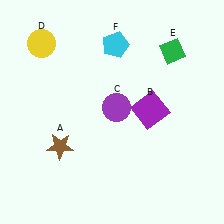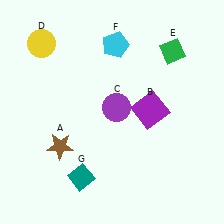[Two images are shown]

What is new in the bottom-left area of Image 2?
A teal diamond (G) was added in the bottom-left area of Image 2.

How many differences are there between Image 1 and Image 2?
There is 1 difference between the two images.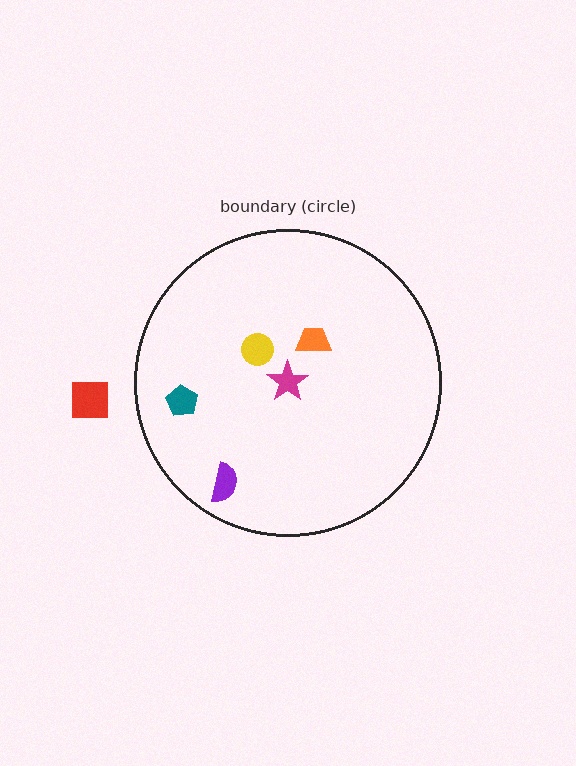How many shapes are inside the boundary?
5 inside, 1 outside.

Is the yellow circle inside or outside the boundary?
Inside.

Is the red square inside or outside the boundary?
Outside.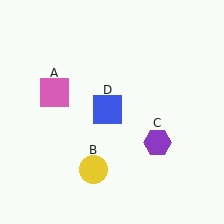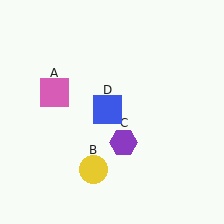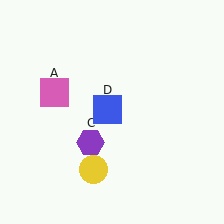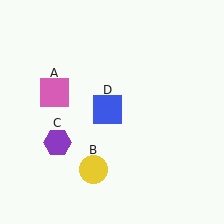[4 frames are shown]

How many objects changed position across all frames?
1 object changed position: purple hexagon (object C).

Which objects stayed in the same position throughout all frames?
Pink square (object A) and yellow circle (object B) and blue square (object D) remained stationary.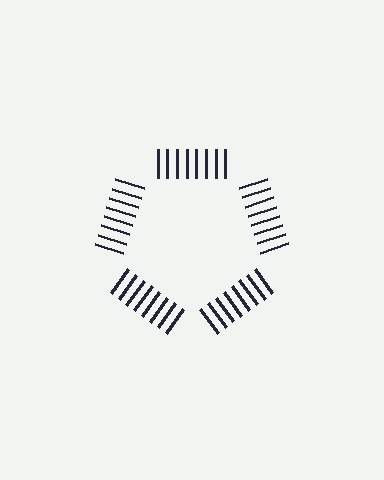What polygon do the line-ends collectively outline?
An illusory pentagon — the line segments terminate on its edges but no continuous stroke is drawn.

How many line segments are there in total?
40 — 8 along each of the 5 edges.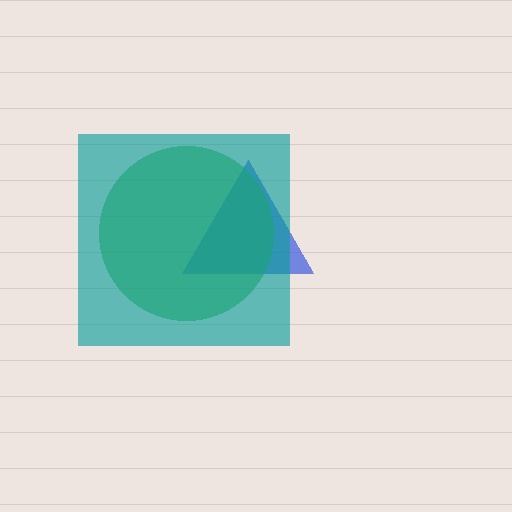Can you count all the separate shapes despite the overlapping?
Yes, there are 3 separate shapes.